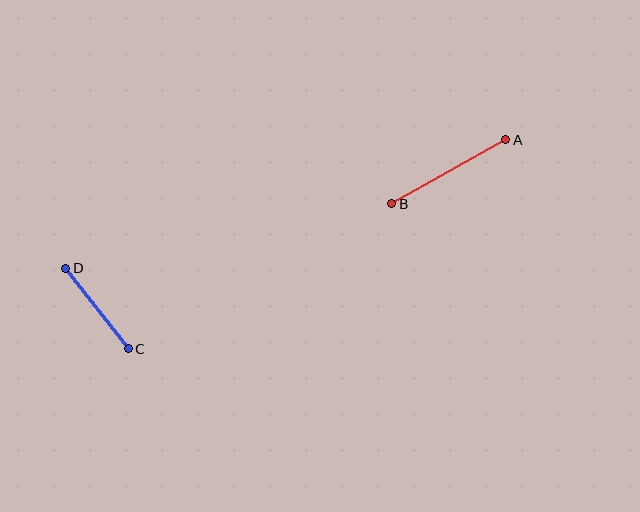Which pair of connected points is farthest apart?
Points A and B are farthest apart.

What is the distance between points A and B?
The distance is approximately 131 pixels.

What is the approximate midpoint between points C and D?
The midpoint is at approximately (97, 309) pixels.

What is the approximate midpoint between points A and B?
The midpoint is at approximately (449, 172) pixels.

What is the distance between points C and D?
The distance is approximately 102 pixels.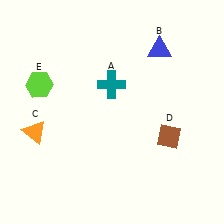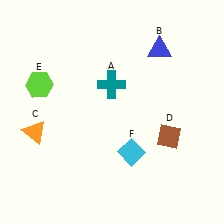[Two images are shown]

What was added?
A cyan diamond (F) was added in Image 2.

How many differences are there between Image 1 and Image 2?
There is 1 difference between the two images.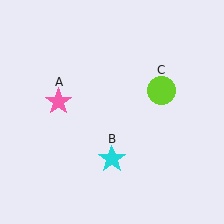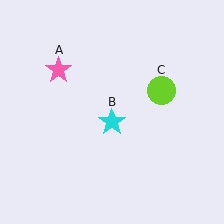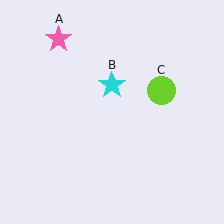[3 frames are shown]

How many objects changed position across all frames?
2 objects changed position: pink star (object A), cyan star (object B).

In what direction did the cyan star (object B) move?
The cyan star (object B) moved up.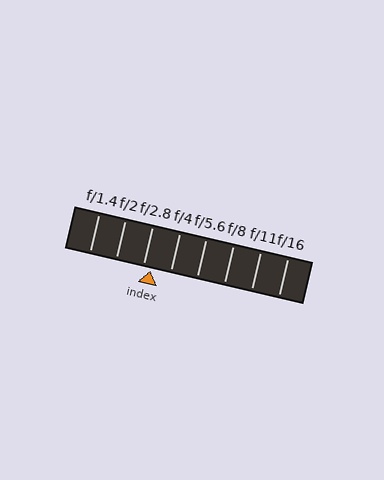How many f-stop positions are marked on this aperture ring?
There are 8 f-stop positions marked.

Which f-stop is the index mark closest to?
The index mark is closest to f/2.8.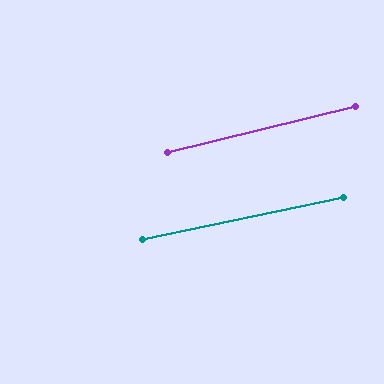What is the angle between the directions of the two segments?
Approximately 2 degrees.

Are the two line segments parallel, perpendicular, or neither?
Parallel — their directions differ by only 1.9°.